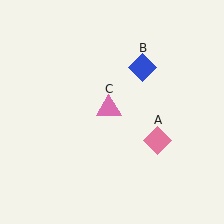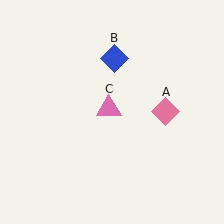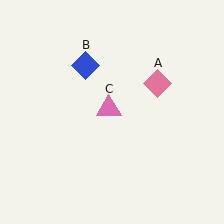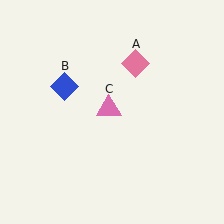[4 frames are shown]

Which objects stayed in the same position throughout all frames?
Pink triangle (object C) remained stationary.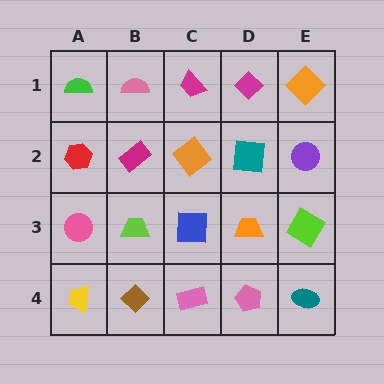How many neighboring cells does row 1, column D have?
3.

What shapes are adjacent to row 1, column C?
An orange diamond (row 2, column C), a pink semicircle (row 1, column B), a magenta diamond (row 1, column D).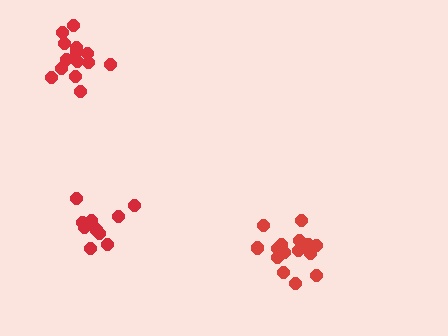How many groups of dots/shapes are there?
There are 3 groups.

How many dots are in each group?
Group 1: 15 dots, Group 2: 11 dots, Group 3: 14 dots (40 total).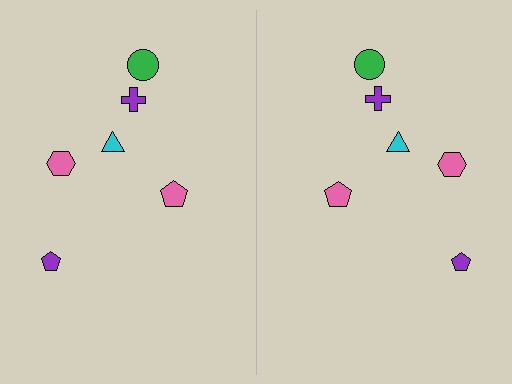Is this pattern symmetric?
Yes, this pattern has bilateral (reflection) symmetry.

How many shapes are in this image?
There are 12 shapes in this image.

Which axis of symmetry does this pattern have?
The pattern has a vertical axis of symmetry running through the center of the image.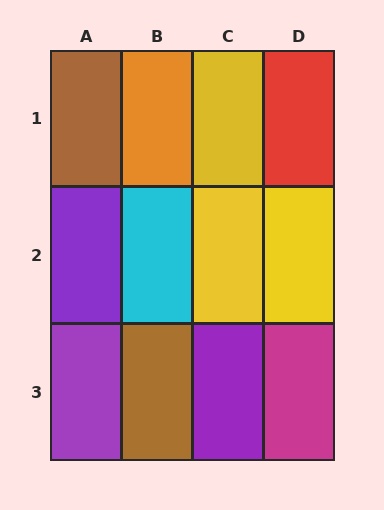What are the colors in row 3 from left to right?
Purple, brown, purple, magenta.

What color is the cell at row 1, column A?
Brown.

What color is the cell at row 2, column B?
Cyan.